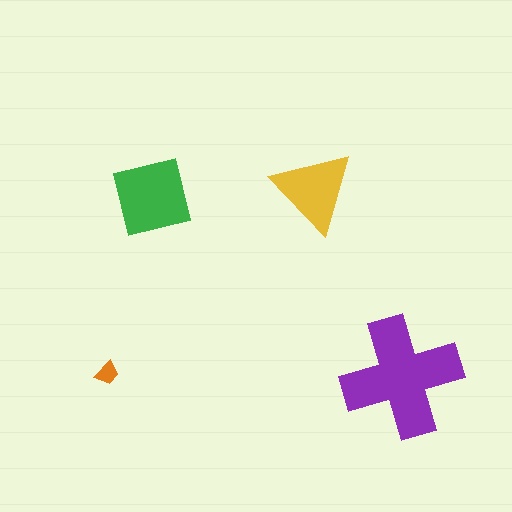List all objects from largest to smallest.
The purple cross, the green square, the yellow triangle, the orange trapezoid.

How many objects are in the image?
There are 4 objects in the image.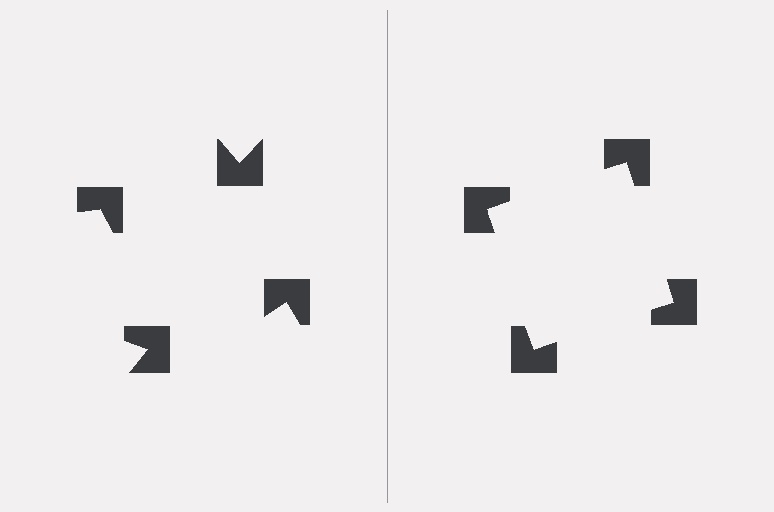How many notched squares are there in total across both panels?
8 — 4 on each side.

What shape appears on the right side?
An illusory square.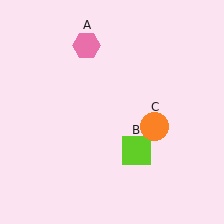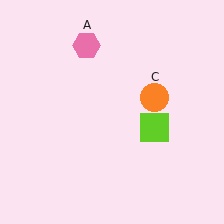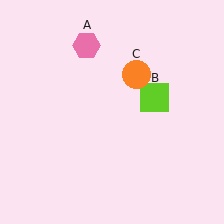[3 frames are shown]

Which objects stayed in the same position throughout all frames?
Pink hexagon (object A) remained stationary.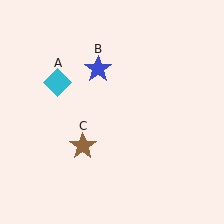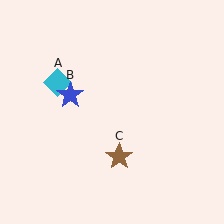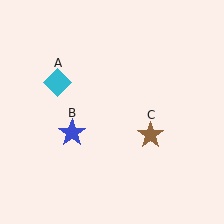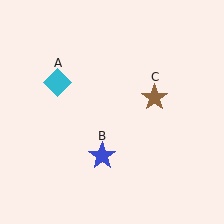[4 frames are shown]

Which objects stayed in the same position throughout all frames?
Cyan diamond (object A) remained stationary.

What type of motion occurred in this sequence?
The blue star (object B), brown star (object C) rotated counterclockwise around the center of the scene.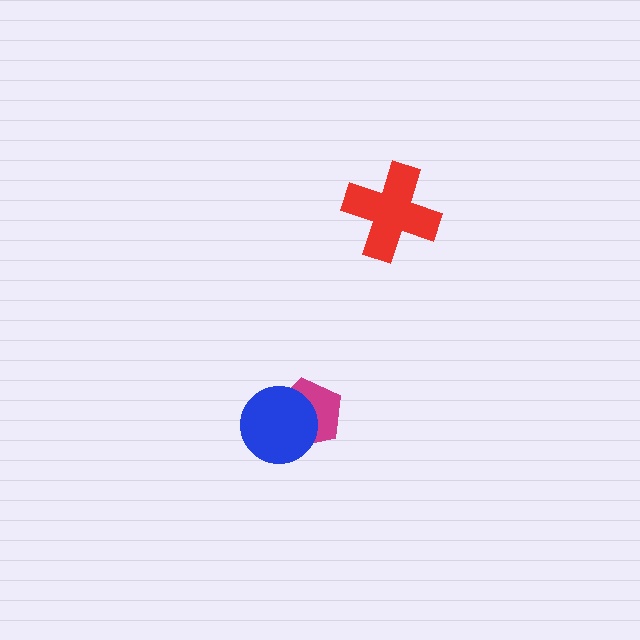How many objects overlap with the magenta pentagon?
1 object overlaps with the magenta pentagon.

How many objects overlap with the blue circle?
1 object overlaps with the blue circle.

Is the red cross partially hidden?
No, no other shape covers it.